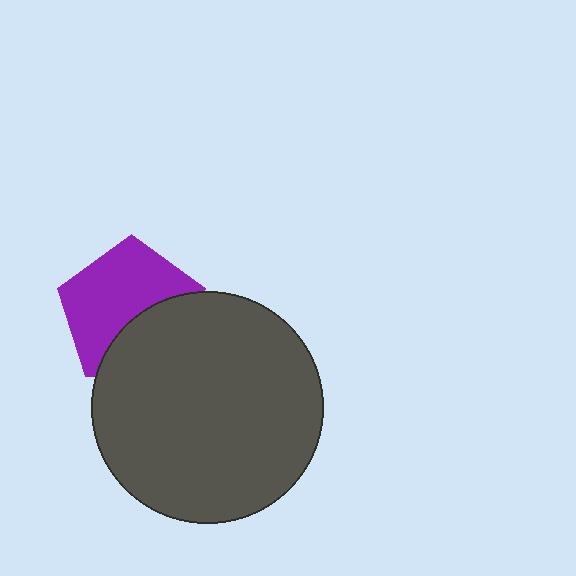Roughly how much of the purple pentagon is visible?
About half of it is visible (roughly 61%).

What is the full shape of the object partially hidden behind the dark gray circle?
The partially hidden object is a purple pentagon.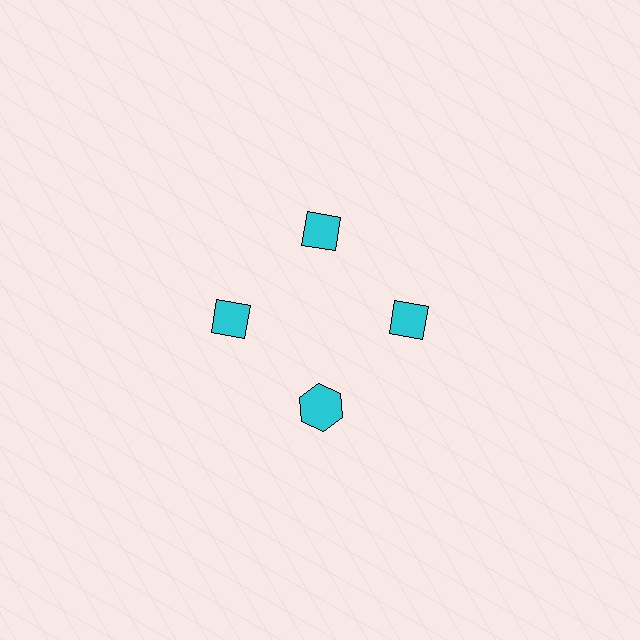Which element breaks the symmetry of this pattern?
The cyan hexagon at roughly the 6 o'clock position breaks the symmetry. All other shapes are cyan diamonds.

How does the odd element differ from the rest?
It has a different shape: hexagon instead of diamond.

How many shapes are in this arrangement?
There are 4 shapes arranged in a ring pattern.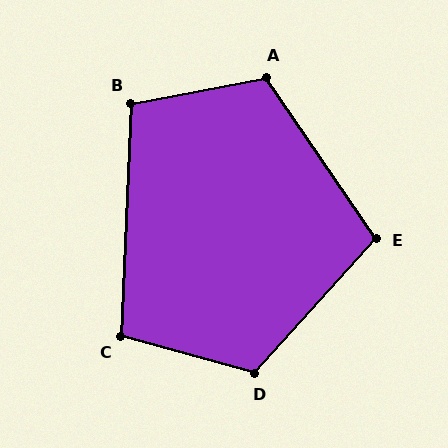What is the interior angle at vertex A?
Approximately 113 degrees (obtuse).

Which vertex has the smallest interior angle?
B, at approximately 103 degrees.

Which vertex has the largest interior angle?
D, at approximately 117 degrees.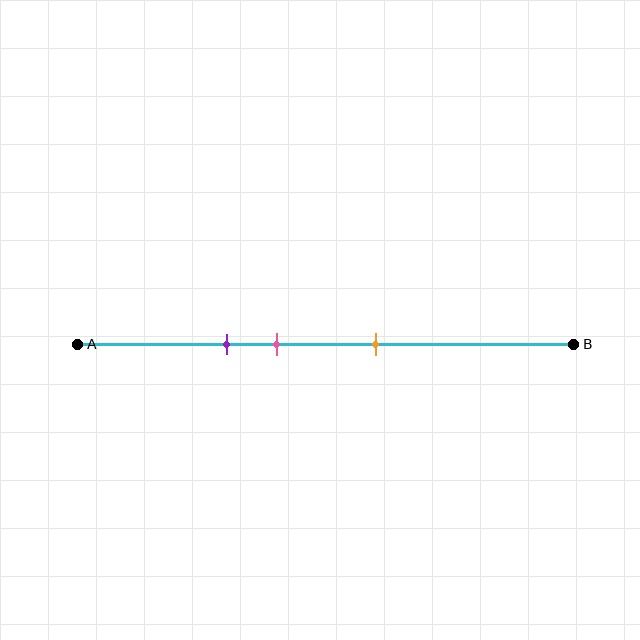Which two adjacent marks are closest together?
The purple and pink marks are the closest adjacent pair.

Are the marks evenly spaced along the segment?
Yes, the marks are approximately evenly spaced.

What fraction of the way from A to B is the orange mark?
The orange mark is approximately 60% (0.6) of the way from A to B.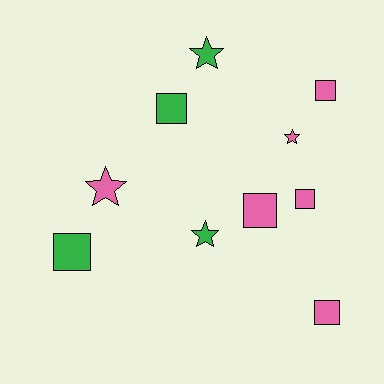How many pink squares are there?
There are 4 pink squares.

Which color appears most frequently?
Pink, with 6 objects.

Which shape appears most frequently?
Square, with 6 objects.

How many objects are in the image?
There are 10 objects.